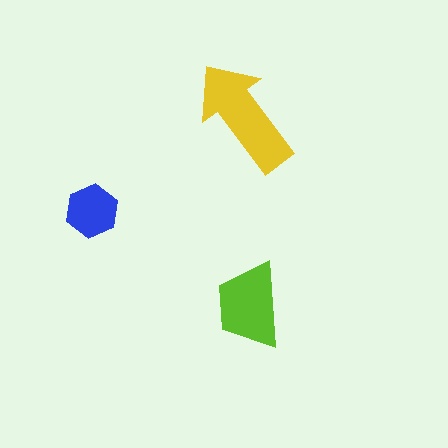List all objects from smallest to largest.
The blue hexagon, the lime trapezoid, the yellow arrow.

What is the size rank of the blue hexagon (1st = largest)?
3rd.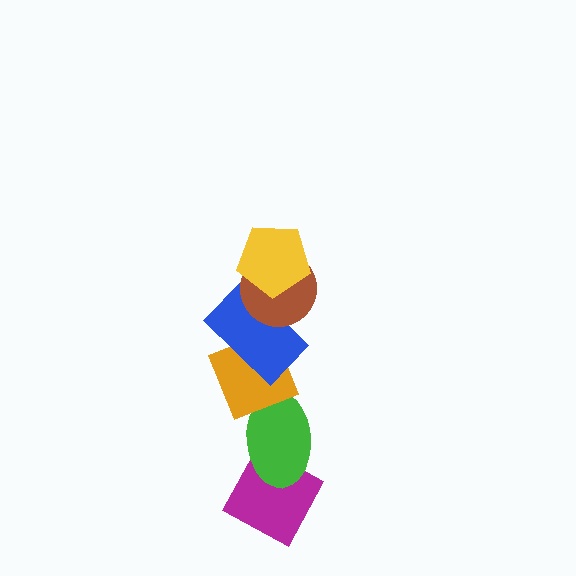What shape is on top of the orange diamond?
The blue rectangle is on top of the orange diamond.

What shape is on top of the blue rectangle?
The brown circle is on top of the blue rectangle.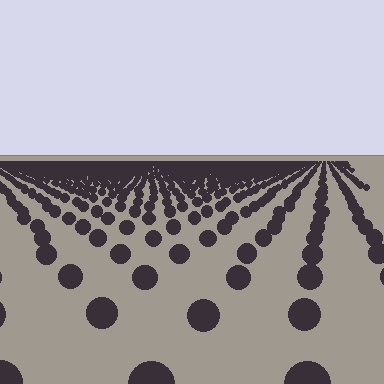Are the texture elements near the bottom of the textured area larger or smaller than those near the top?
Larger. Near the bottom, elements are closer to the viewer and appear at a bigger on-screen size.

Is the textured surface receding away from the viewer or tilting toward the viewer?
The surface is receding away from the viewer. Texture elements get smaller and denser toward the top.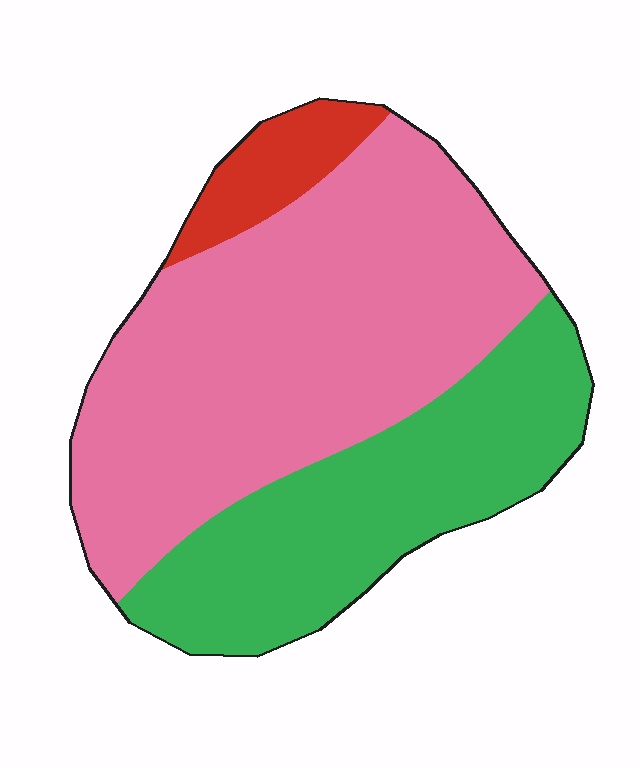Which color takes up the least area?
Red, at roughly 10%.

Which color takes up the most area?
Pink, at roughly 60%.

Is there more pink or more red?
Pink.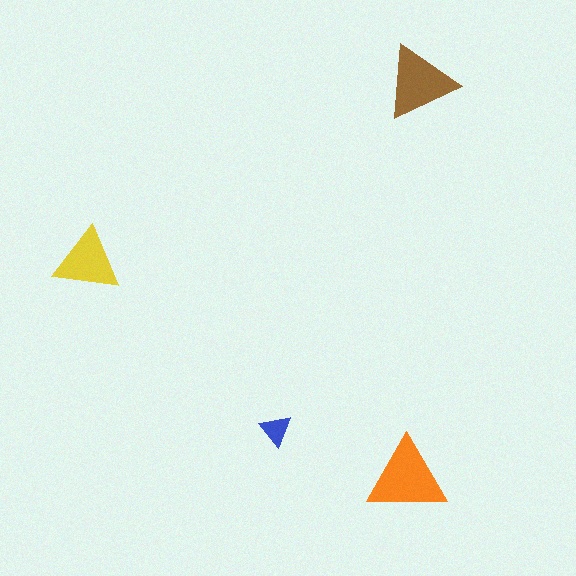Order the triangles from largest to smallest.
the orange one, the brown one, the yellow one, the blue one.